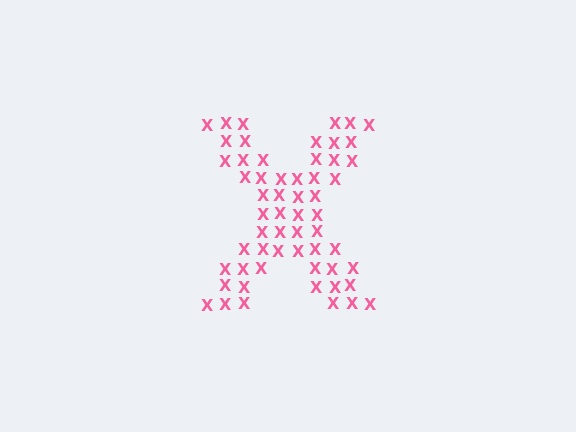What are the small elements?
The small elements are letter X's.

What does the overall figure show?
The overall figure shows the letter X.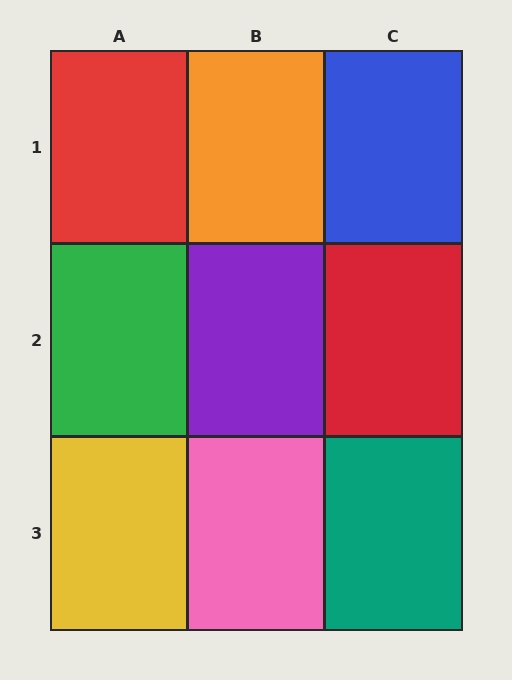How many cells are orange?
1 cell is orange.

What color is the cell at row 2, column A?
Green.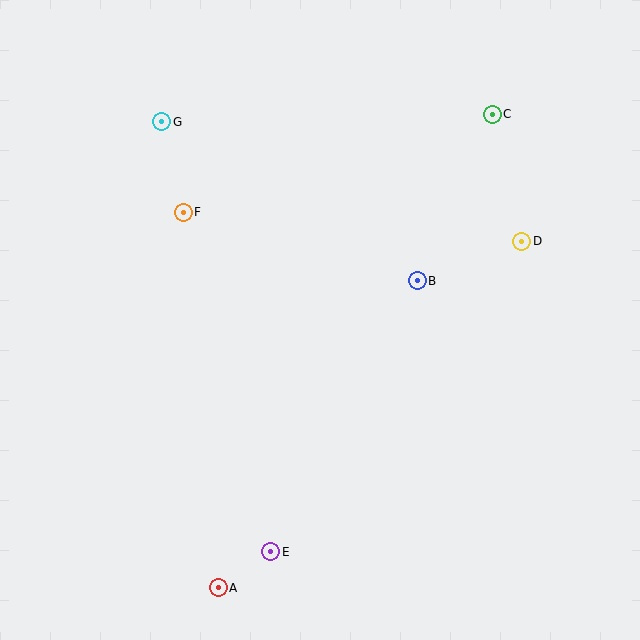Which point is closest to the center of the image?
Point B at (417, 281) is closest to the center.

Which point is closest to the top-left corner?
Point G is closest to the top-left corner.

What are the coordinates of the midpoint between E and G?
The midpoint between E and G is at (216, 337).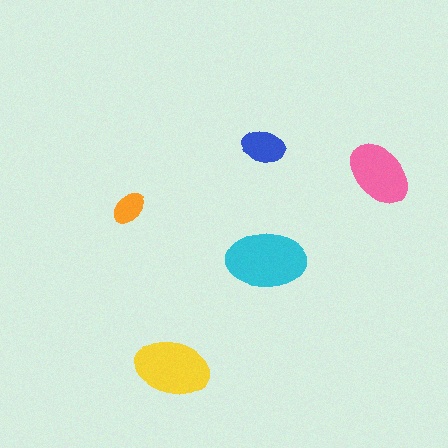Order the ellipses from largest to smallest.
the cyan one, the yellow one, the pink one, the blue one, the orange one.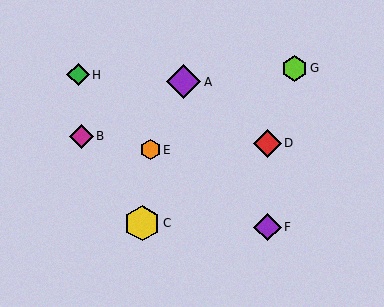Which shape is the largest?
The yellow hexagon (labeled C) is the largest.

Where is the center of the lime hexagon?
The center of the lime hexagon is at (294, 68).